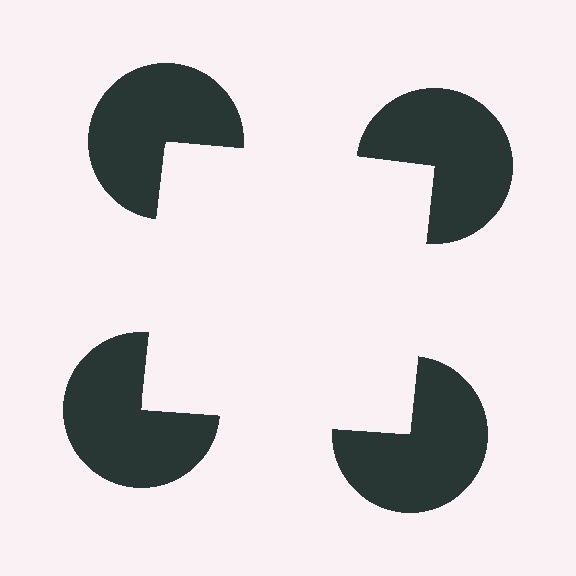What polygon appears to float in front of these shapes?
An illusory square — its edges are inferred from the aligned wedge cuts in the pac-man discs, not physically drawn.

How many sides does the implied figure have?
4 sides.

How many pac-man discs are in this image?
There are 4 — one at each vertex of the illusory square.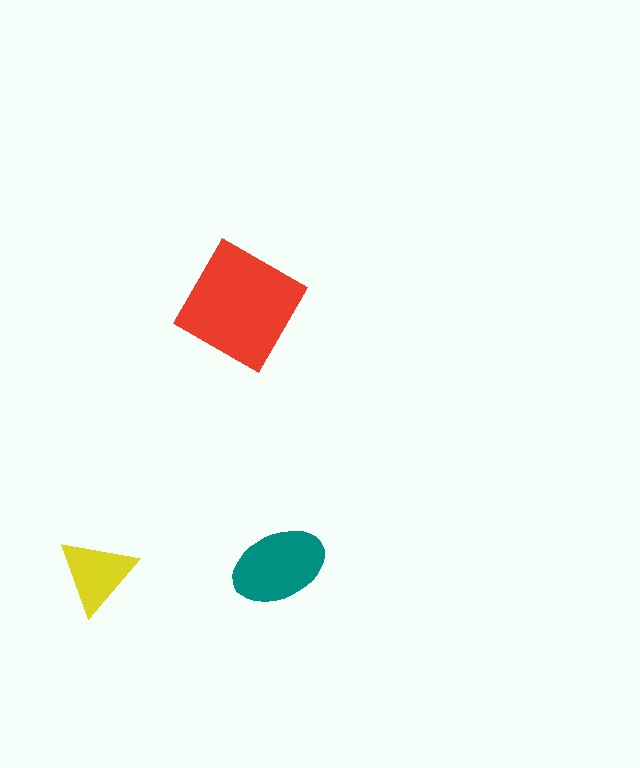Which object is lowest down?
The yellow triangle is bottommost.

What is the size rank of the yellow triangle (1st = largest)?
3rd.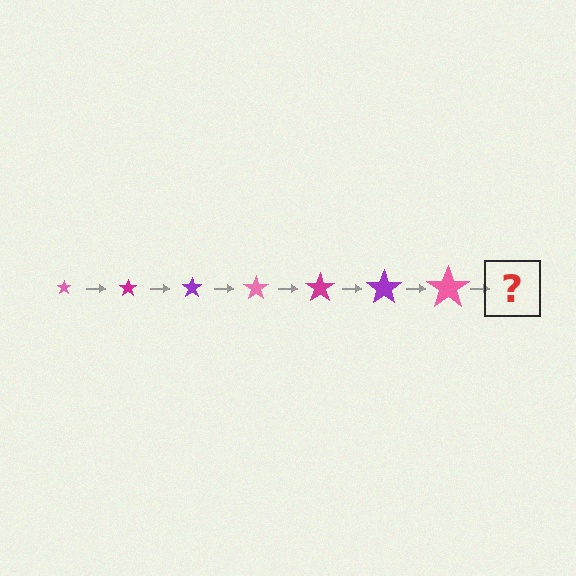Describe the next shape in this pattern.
It should be a magenta star, larger than the previous one.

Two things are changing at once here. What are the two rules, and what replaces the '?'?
The two rules are that the star grows larger each step and the color cycles through pink, magenta, and purple. The '?' should be a magenta star, larger than the previous one.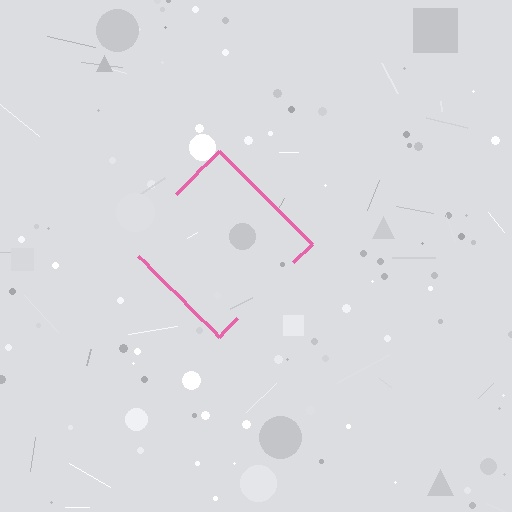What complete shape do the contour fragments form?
The contour fragments form a diamond.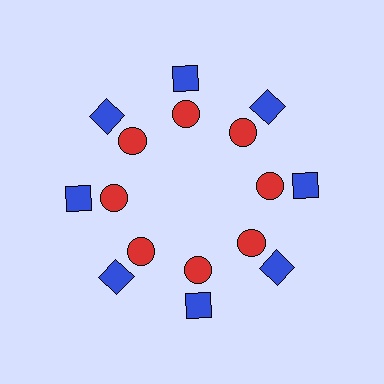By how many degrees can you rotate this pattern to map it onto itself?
The pattern maps onto itself every 45 degrees of rotation.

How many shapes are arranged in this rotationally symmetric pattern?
There are 16 shapes, arranged in 8 groups of 2.